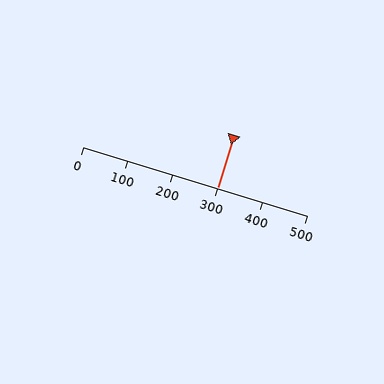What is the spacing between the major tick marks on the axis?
The major ticks are spaced 100 apart.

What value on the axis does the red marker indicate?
The marker indicates approximately 300.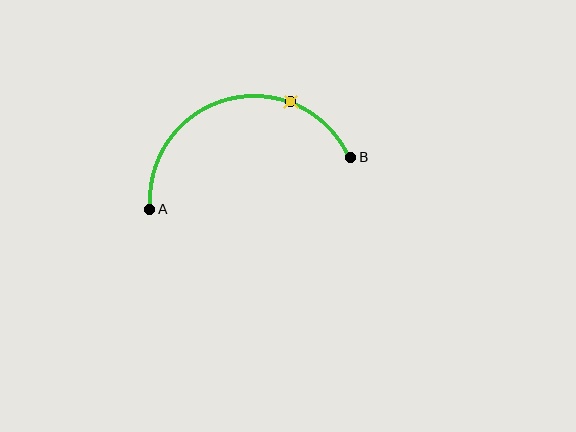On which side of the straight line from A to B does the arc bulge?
The arc bulges above the straight line connecting A and B.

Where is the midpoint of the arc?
The arc midpoint is the point on the curve farthest from the straight line joining A and B. It sits above that line.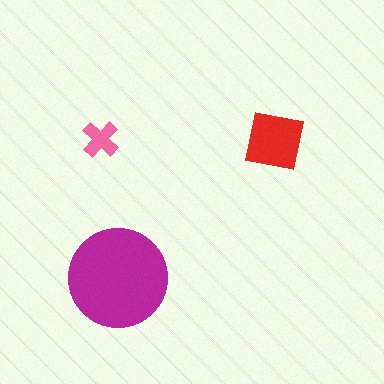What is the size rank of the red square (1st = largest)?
2nd.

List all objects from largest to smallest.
The magenta circle, the red square, the pink cross.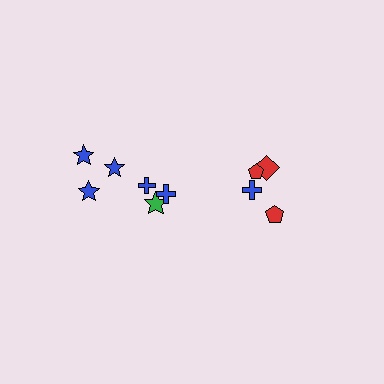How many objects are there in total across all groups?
There are 10 objects.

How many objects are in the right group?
There are 4 objects.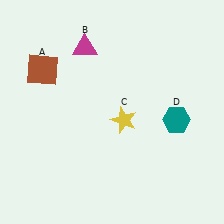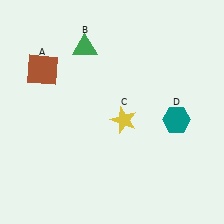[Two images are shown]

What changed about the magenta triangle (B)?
In Image 1, B is magenta. In Image 2, it changed to green.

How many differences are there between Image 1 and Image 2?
There is 1 difference between the two images.